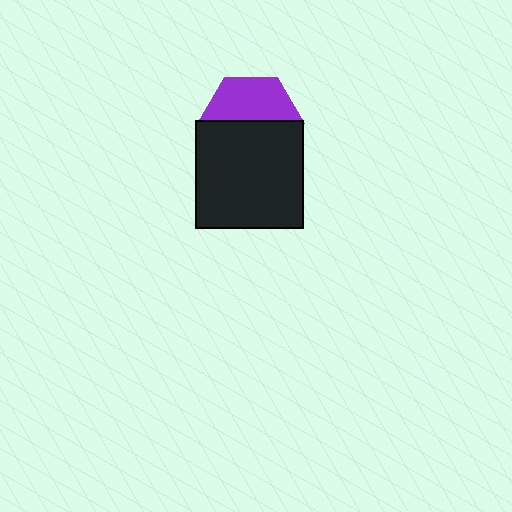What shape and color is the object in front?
The object in front is a black square.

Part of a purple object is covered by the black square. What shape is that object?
It is a hexagon.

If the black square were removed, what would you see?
You would see the complete purple hexagon.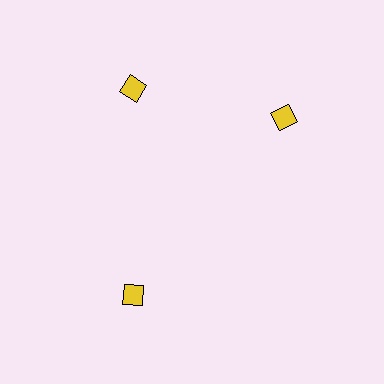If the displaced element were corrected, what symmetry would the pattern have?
It would have 3-fold rotational symmetry — the pattern would map onto itself every 120 degrees.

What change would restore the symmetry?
The symmetry would be restored by rotating it back into even spacing with its neighbors so that all 3 diamonds sit at equal angles and equal distance from the center.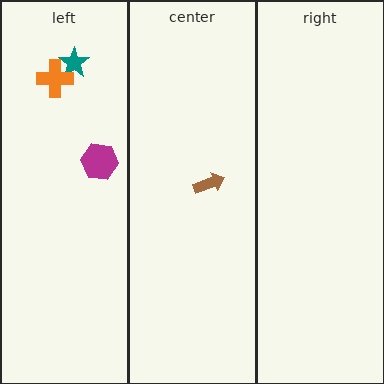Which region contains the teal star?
The left region.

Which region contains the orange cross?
The left region.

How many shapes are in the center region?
1.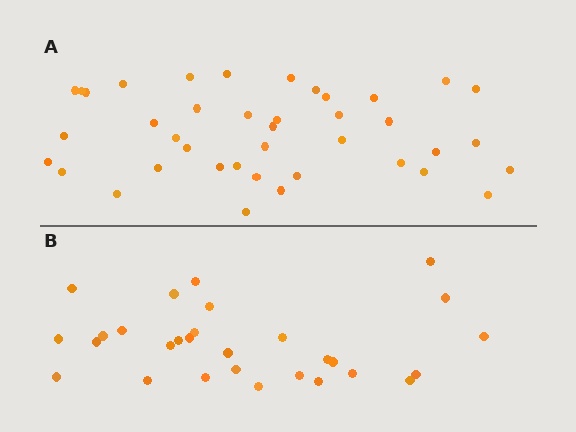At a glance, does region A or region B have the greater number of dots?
Region A (the top region) has more dots.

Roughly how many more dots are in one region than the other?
Region A has roughly 12 or so more dots than region B.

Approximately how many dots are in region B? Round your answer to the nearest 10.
About 30 dots. (The exact count is 29, which rounds to 30.)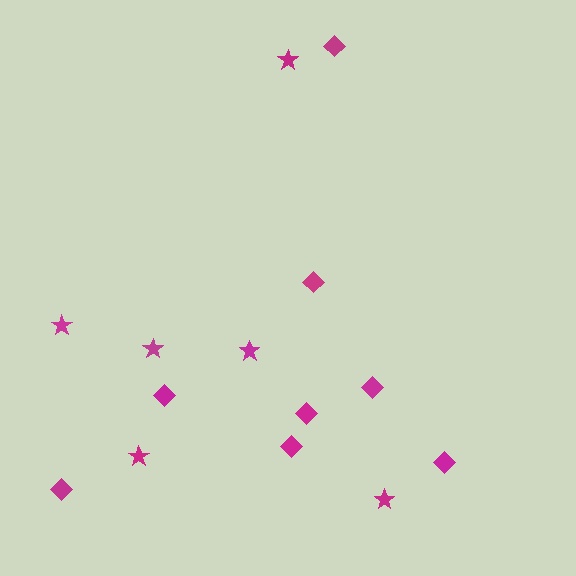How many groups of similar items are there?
There are 2 groups: one group of stars (6) and one group of diamonds (8).